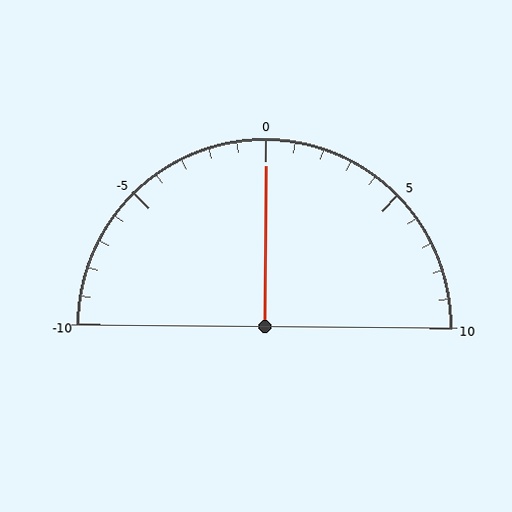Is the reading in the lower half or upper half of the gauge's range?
The reading is in the upper half of the range (-10 to 10).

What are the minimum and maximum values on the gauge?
The gauge ranges from -10 to 10.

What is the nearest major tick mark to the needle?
The nearest major tick mark is 0.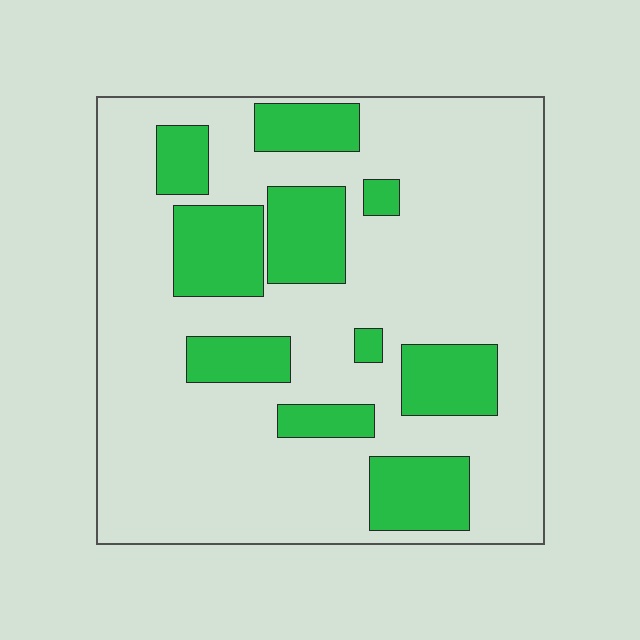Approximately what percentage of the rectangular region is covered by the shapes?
Approximately 25%.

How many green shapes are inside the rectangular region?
10.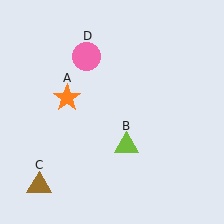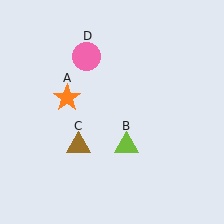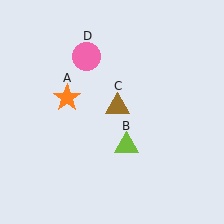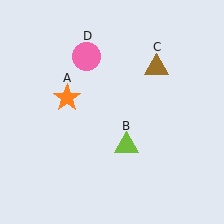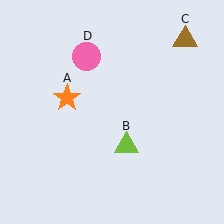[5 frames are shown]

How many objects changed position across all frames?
1 object changed position: brown triangle (object C).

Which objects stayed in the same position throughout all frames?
Orange star (object A) and lime triangle (object B) and pink circle (object D) remained stationary.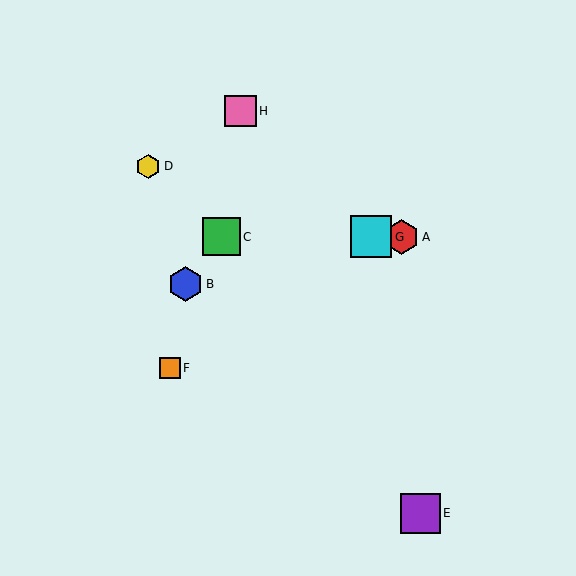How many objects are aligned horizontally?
3 objects (A, C, G) are aligned horizontally.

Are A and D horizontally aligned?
No, A is at y≈237 and D is at y≈166.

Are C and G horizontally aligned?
Yes, both are at y≈237.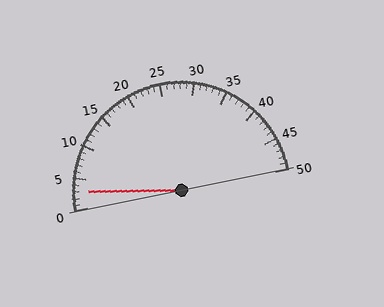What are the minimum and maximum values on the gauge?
The gauge ranges from 0 to 50.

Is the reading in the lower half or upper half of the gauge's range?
The reading is in the lower half of the range (0 to 50).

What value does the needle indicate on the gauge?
The needle indicates approximately 3.